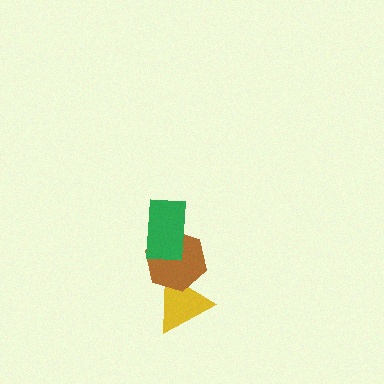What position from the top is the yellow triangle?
The yellow triangle is 3rd from the top.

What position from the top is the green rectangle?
The green rectangle is 1st from the top.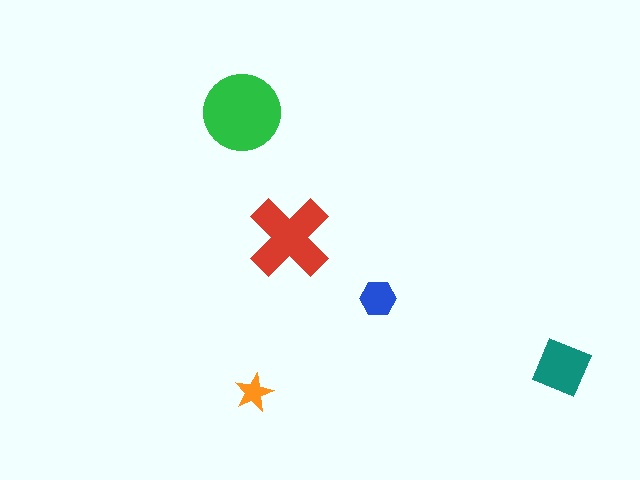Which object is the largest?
The green circle.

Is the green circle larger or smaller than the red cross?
Larger.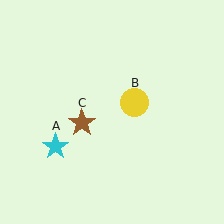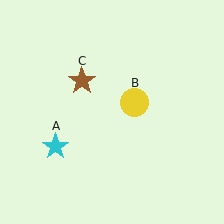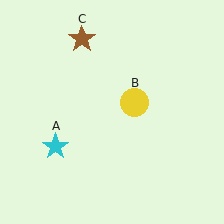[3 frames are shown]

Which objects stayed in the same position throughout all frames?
Cyan star (object A) and yellow circle (object B) remained stationary.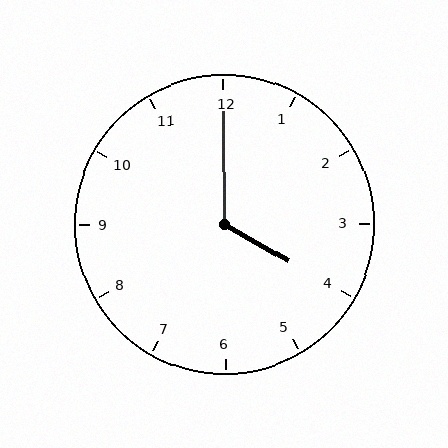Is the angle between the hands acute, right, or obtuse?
It is obtuse.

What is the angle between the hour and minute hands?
Approximately 120 degrees.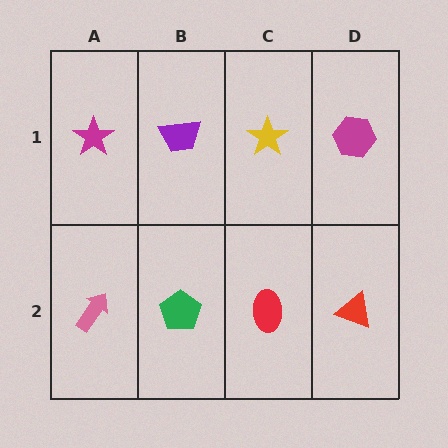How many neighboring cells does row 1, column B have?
3.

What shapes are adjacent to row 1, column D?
A red triangle (row 2, column D), a yellow star (row 1, column C).